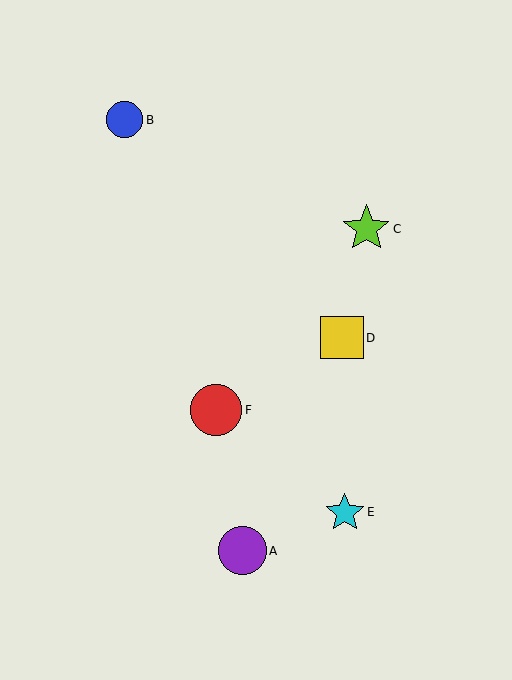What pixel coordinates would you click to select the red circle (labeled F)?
Click at (216, 410) to select the red circle F.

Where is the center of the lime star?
The center of the lime star is at (366, 229).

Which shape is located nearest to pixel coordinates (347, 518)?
The cyan star (labeled E) at (345, 512) is nearest to that location.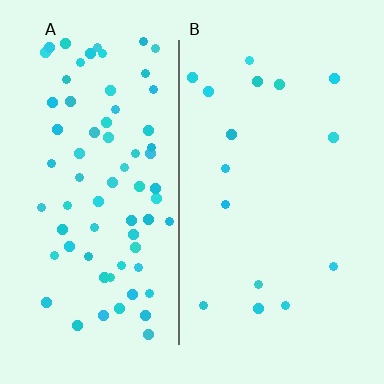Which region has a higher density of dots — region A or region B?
A (the left).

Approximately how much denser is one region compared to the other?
Approximately 4.6× — region A over region B.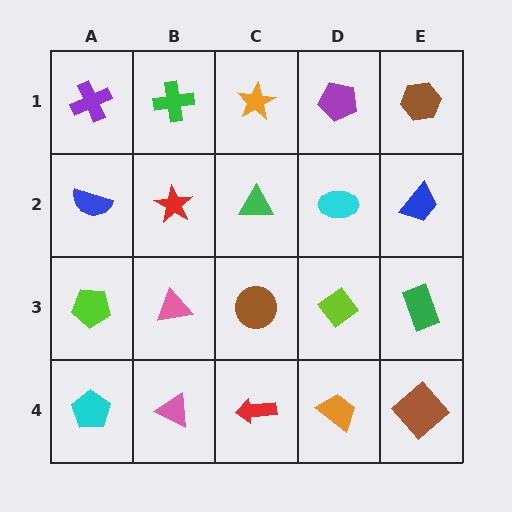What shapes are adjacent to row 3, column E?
A blue trapezoid (row 2, column E), a brown diamond (row 4, column E), a lime diamond (row 3, column D).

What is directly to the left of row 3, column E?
A lime diamond.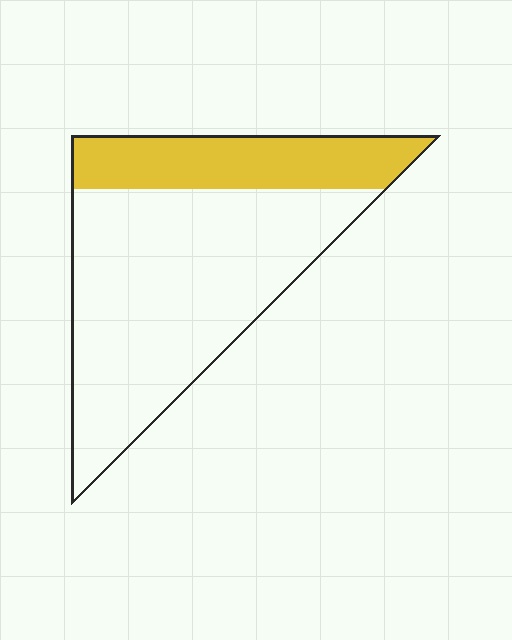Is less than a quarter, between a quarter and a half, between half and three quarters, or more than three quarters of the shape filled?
Between a quarter and a half.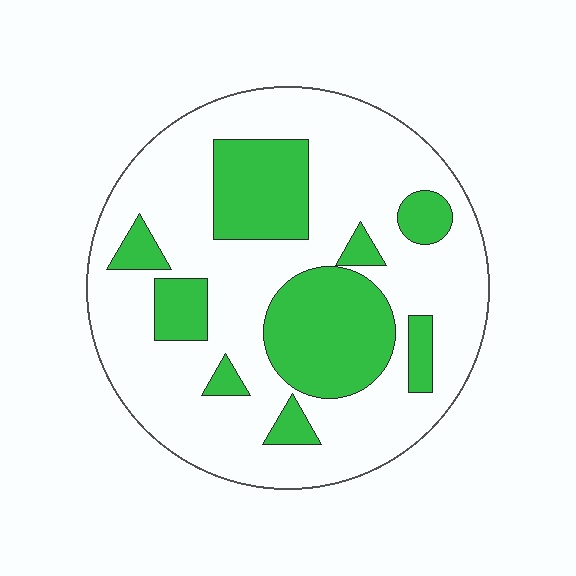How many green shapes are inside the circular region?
9.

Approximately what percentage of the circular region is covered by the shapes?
Approximately 30%.